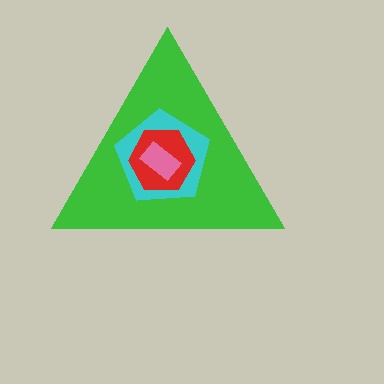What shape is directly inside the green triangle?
The cyan pentagon.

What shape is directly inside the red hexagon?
The pink rectangle.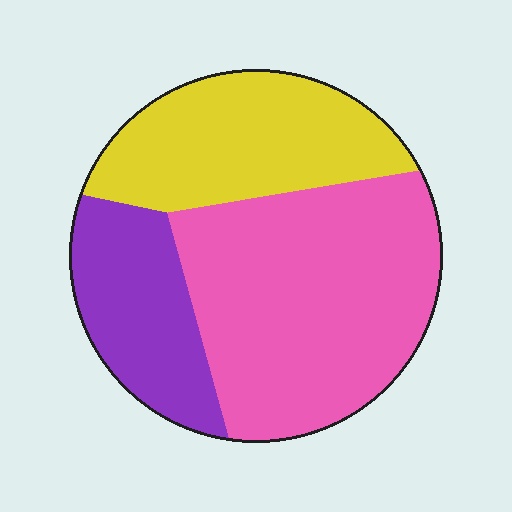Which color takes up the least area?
Purple, at roughly 20%.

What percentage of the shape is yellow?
Yellow covers around 30% of the shape.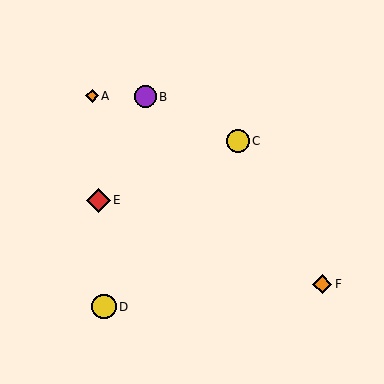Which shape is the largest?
The yellow circle (labeled D) is the largest.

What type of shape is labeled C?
Shape C is a yellow circle.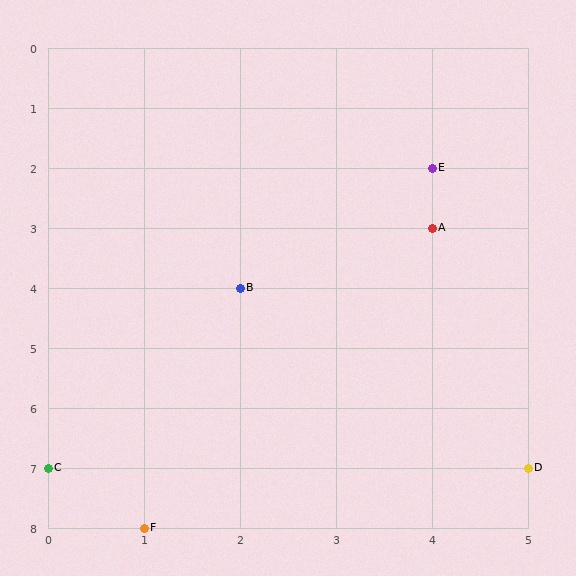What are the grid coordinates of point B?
Point B is at grid coordinates (2, 4).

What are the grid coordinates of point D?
Point D is at grid coordinates (5, 7).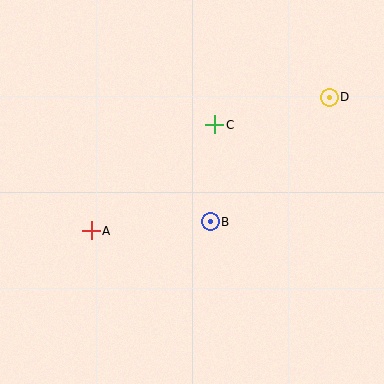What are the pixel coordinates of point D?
Point D is at (329, 97).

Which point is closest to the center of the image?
Point B at (210, 222) is closest to the center.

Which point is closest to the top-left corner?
Point C is closest to the top-left corner.